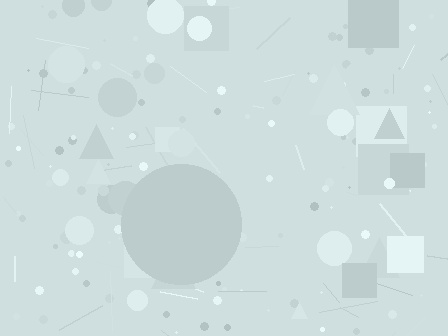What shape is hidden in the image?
A circle is hidden in the image.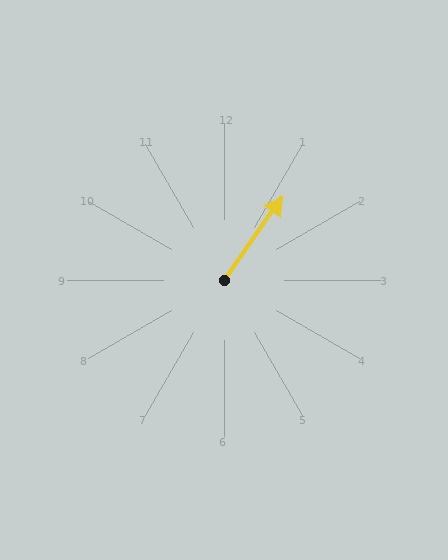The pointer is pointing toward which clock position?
Roughly 1 o'clock.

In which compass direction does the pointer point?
Northeast.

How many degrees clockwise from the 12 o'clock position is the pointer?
Approximately 35 degrees.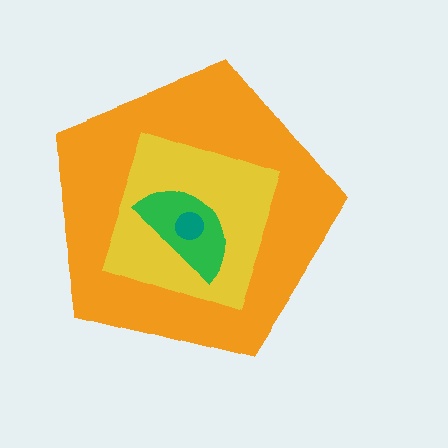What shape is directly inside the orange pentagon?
The yellow square.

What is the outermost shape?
The orange pentagon.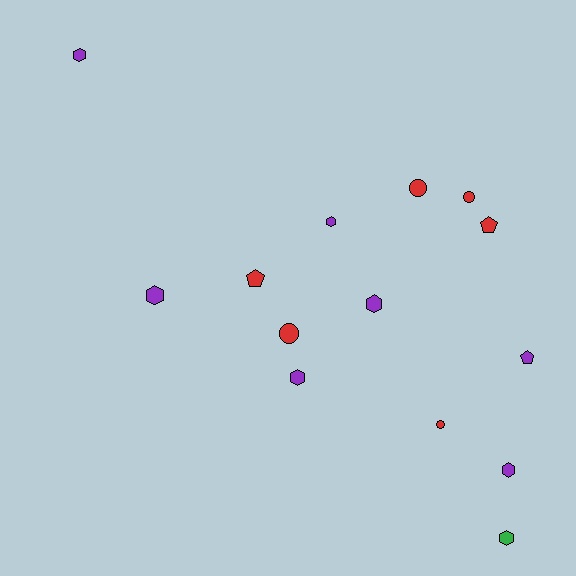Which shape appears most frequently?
Hexagon, with 7 objects.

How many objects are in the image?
There are 14 objects.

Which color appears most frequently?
Purple, with 7 objects.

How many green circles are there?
There are no green circles.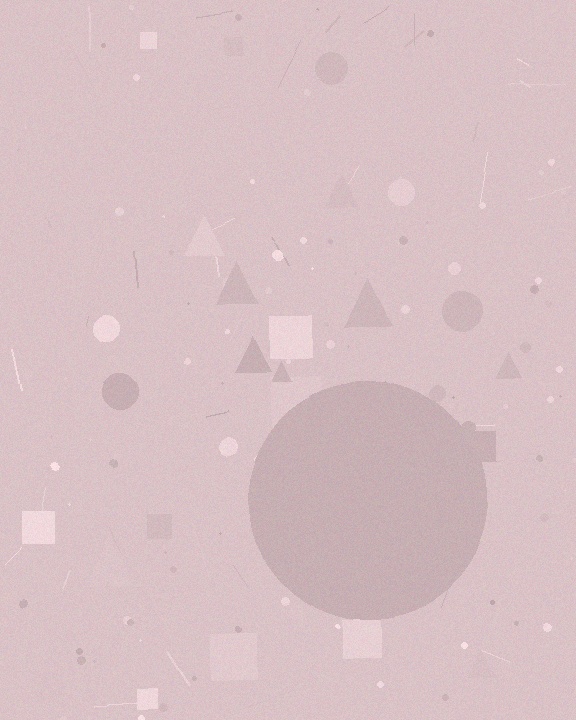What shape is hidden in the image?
A circle is hidden in the image.